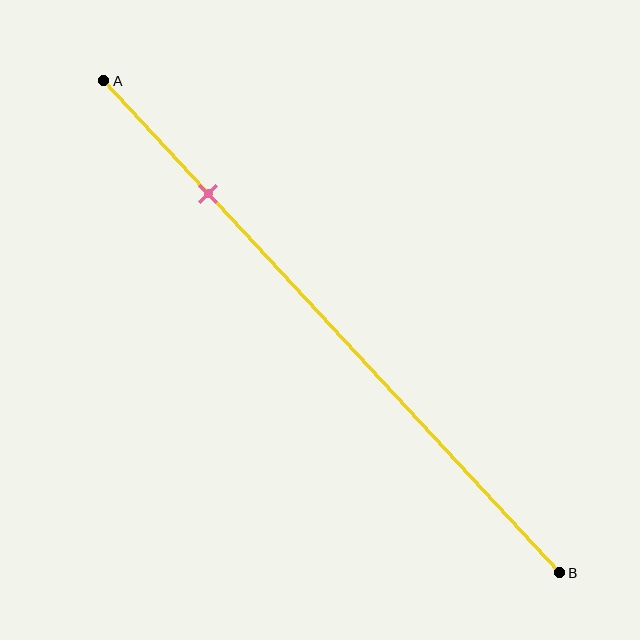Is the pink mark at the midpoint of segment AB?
No, the mark is at about 25% from A, not at the 50% midpoint.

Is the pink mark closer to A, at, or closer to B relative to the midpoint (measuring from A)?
The pink mark is closer to point A than the midpoint of segment AB.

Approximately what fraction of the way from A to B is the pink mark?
The pink mark is approximately 25% of the way from A to B.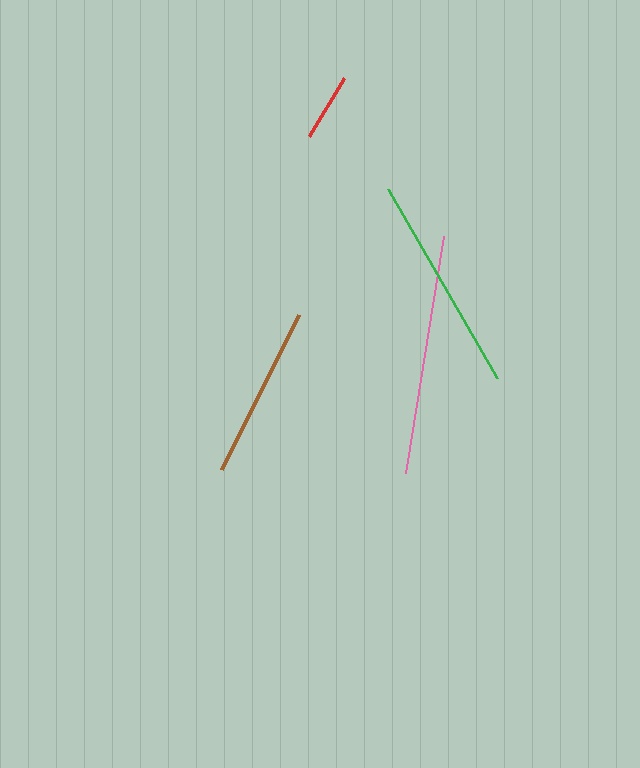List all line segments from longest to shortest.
From longest to shortest: pink, green, brown, red.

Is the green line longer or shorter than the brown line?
The green line is longer than the brown line.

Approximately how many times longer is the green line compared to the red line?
The green line is approximately 3.2 times the length of the red line.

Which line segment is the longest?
The pink line is the longest at approximately 240 pixels.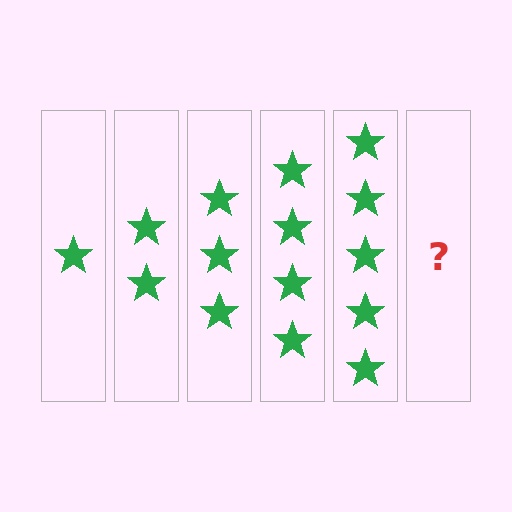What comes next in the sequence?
The next element should be 6 stars.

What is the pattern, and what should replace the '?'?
The pattern is that each step adds one more star. The '?' should be 6 stars.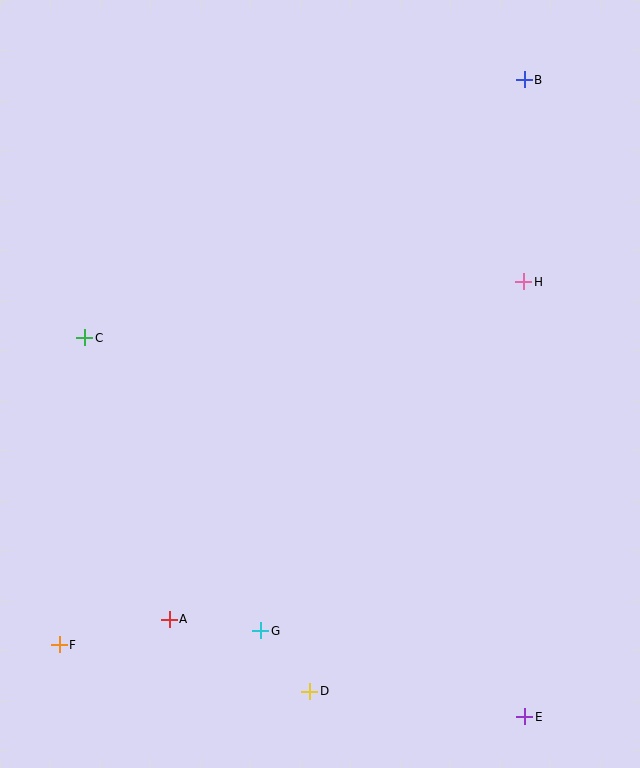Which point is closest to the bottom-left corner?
Point F is closest to the bottom-left corner.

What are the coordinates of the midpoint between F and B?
The midpoint between F and B is at (292, 362).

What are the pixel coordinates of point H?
Point H is at (524, 282).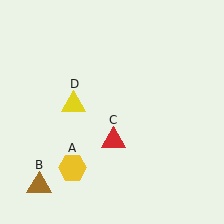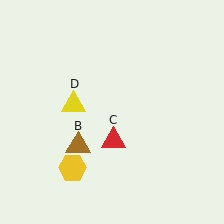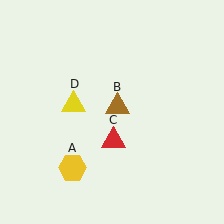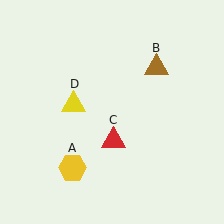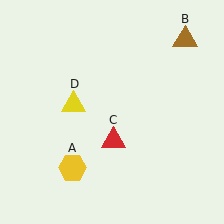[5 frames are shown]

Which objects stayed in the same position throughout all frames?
Yellow hexagon (object A) and red triangle (object C) and yellow triangle (object D) remained stationary.